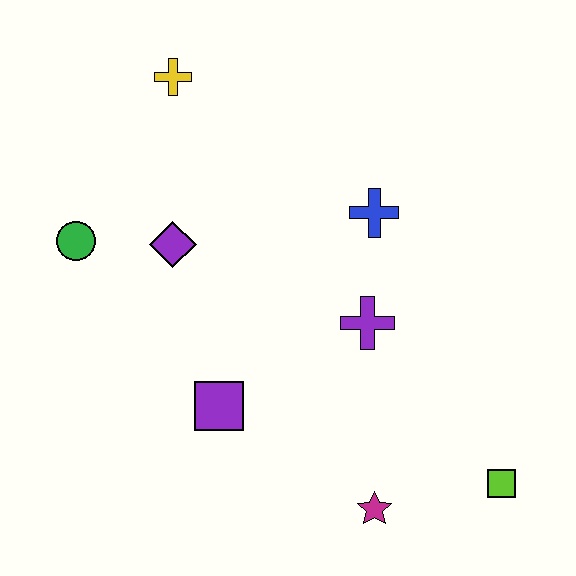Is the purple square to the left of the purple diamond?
No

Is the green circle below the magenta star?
No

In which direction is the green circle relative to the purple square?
The green circle is above the purple square.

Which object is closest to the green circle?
The purple diamond is closest to the green circle.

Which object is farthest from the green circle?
The lime square is farthest from the green circle.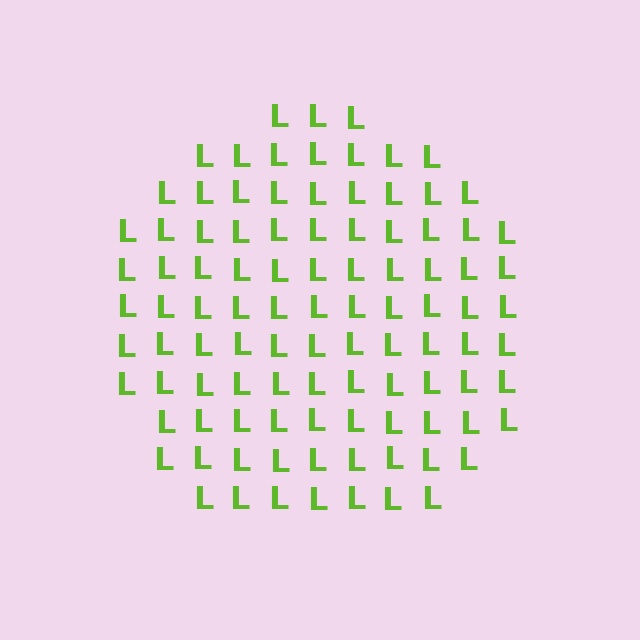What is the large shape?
The large shape is a circle.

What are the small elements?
The small elements are letter L's.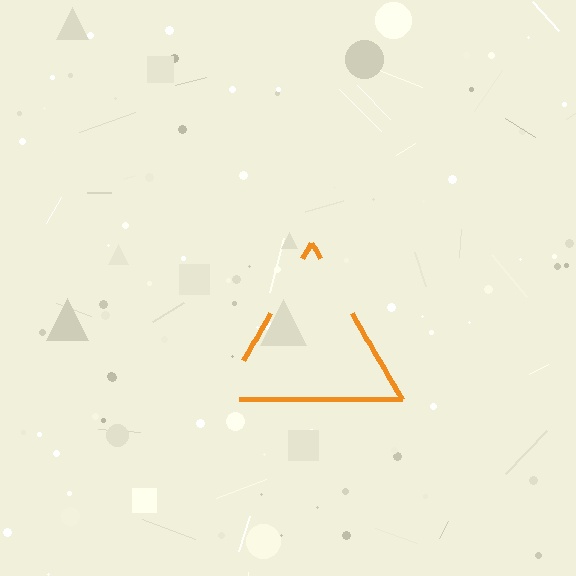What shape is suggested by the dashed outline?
The dashed outline suggests a triangle.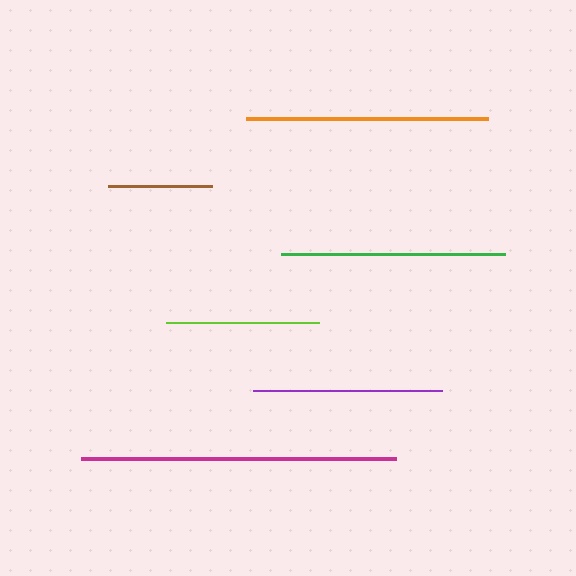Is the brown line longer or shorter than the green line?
The green line is longer than the brown line.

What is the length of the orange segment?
The orange segment is approximately 241 pixels long.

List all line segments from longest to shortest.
From longest to shortest: magenta, orange, green, purple, lime, brown.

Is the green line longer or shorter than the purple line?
The green line is longer than the purple line.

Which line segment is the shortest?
The brown line is the shortest at approximately 104 pixels.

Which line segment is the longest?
The magenta line is the longest at approximately 315 pixels.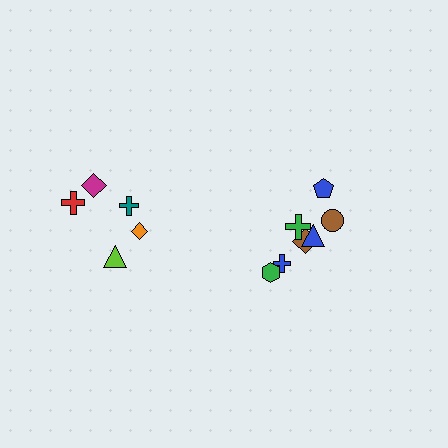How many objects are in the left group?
There are 5 objects.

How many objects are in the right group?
There are 7 objects.